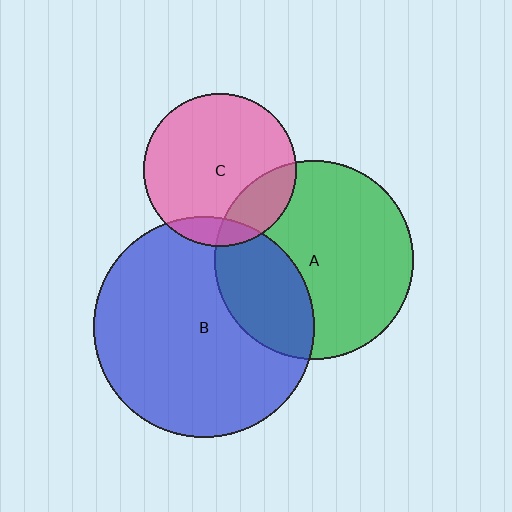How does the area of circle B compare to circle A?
Approximately 1.2 times.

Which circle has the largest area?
Circle B (blue).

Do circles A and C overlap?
Yes.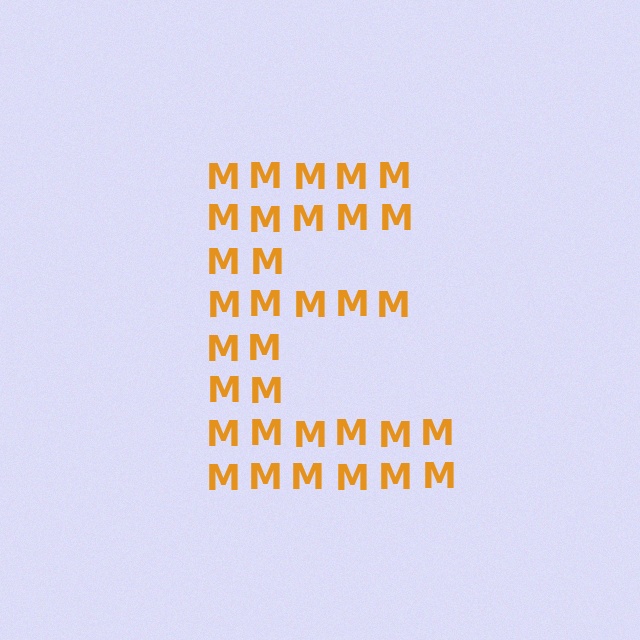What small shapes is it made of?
It is made of small letter M's.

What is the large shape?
The large shape is the letter E.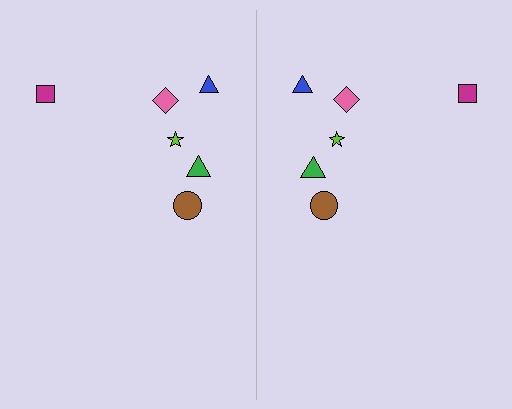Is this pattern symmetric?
Yes, this pattern has bilateral (reflection) symmetry.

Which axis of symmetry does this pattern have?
The pattern has a vertical axis of symmetry running through the center of the image.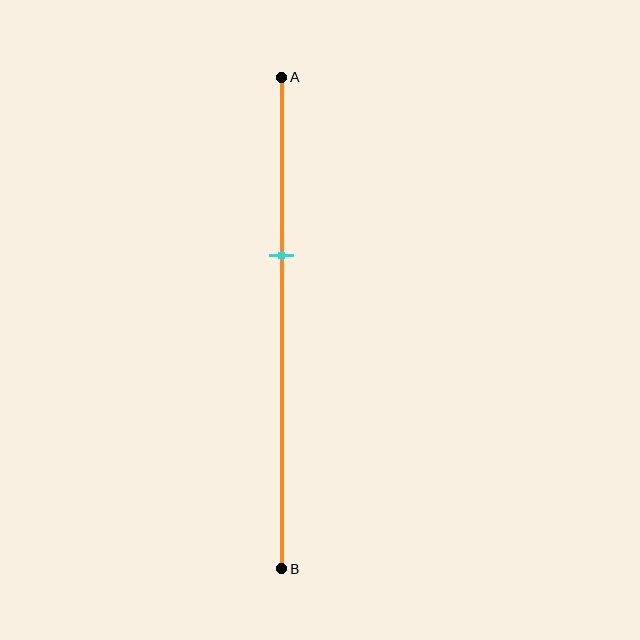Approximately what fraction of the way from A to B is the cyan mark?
The cyan mark is approximately 35% of the way from A to B.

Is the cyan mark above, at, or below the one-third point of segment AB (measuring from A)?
The cyan mark is approximately at the one-third point of segment AB.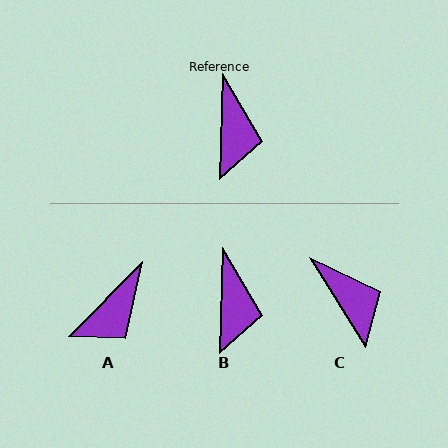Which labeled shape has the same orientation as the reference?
B.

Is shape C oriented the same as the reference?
No, it is off by about 34 degrees.